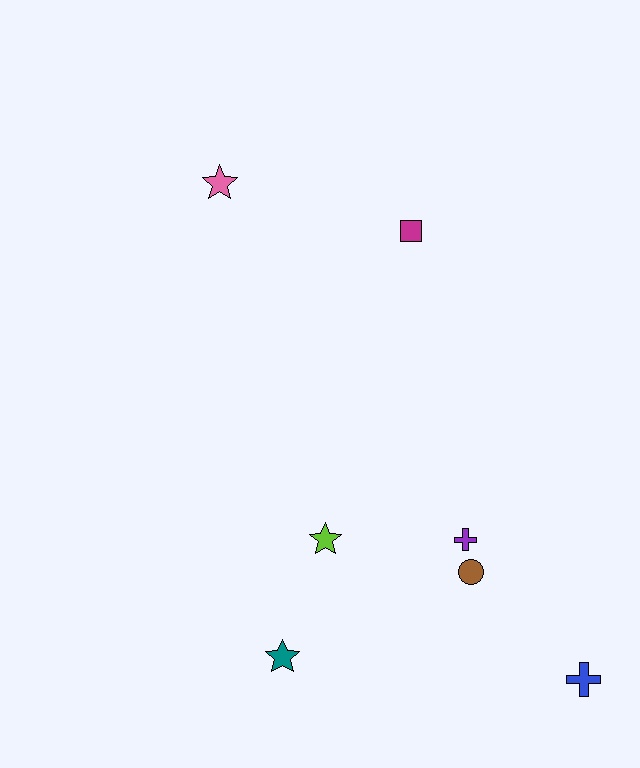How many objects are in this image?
There are 7 objects.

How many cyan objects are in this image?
There are no cyan objects.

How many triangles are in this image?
There are no triangles.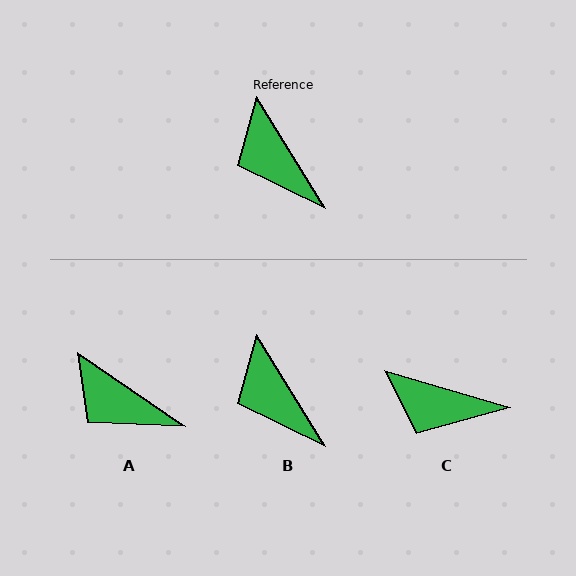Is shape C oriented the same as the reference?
No, it is off by about 42 degrees.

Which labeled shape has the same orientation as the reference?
B.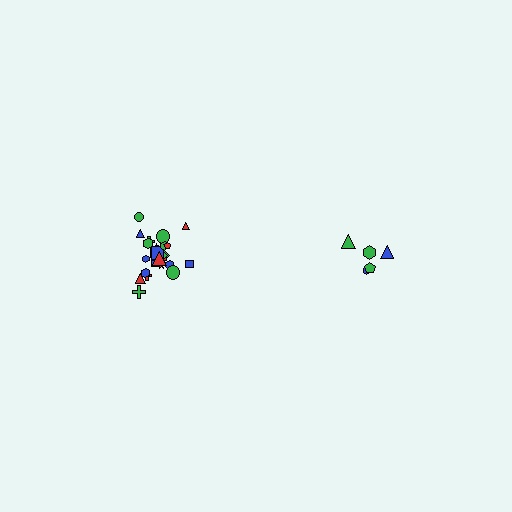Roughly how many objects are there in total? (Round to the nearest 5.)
Roughly 30 objects in total.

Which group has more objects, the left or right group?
The left group.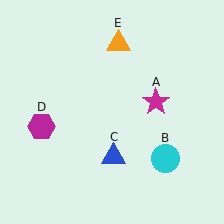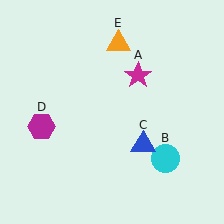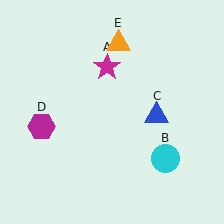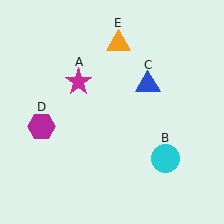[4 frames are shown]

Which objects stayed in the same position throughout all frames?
Cyan circle (object B) and magenta hexagon (object D) and orange triangle (object E) remained stationary.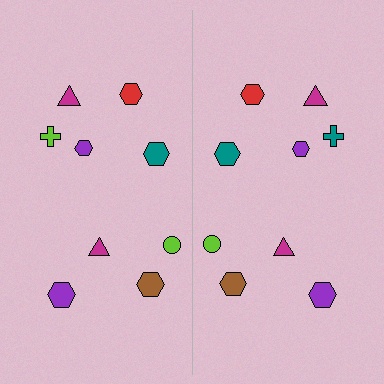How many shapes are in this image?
There are 18 shapes in this image.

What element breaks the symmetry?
The teal cross on the right side breaks the symmetry — its mirror counterpart is lime.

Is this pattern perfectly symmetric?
No, the pattern is not perfectly symmetric. The teal cross on the right side breaks the symmetry — its mirror counterpart is lime.